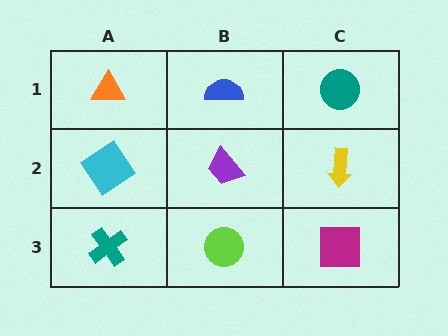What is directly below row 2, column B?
A lime circle.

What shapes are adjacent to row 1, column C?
A yellow arrow (row 2, column C), a blue semicircle (row 1, column B).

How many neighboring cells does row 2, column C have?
3.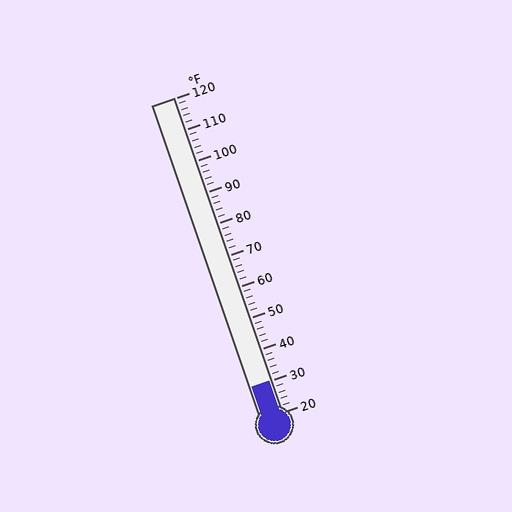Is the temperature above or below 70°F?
The temperature is below 70°F.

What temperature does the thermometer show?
The thermometer shows approximately 30°F.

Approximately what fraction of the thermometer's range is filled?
The thermometer is filled to approximately 10% of its range.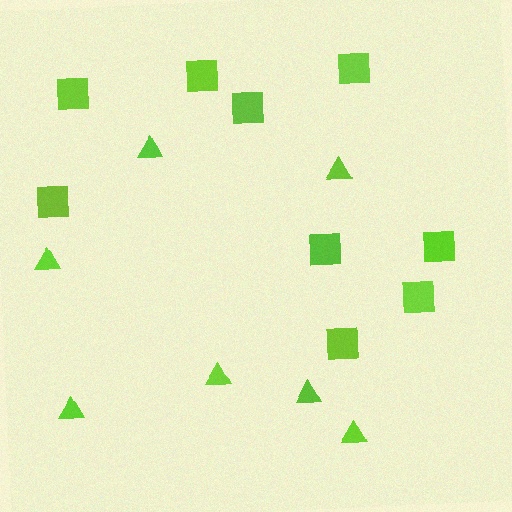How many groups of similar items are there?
There are 2 groups: one group of triangles (7) and one group of squares (9).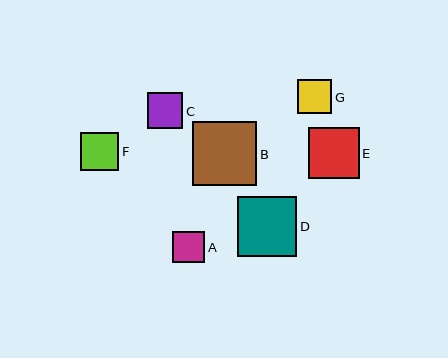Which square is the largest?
Square B is the largest with a size of approximately 64 pixels.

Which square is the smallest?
Square A is the smallest with a size of approximately 32 pixels.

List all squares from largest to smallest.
From largest to smallest: B, D, E, F, C, G, A.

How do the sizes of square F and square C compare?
Square F and square C are approximately the same size.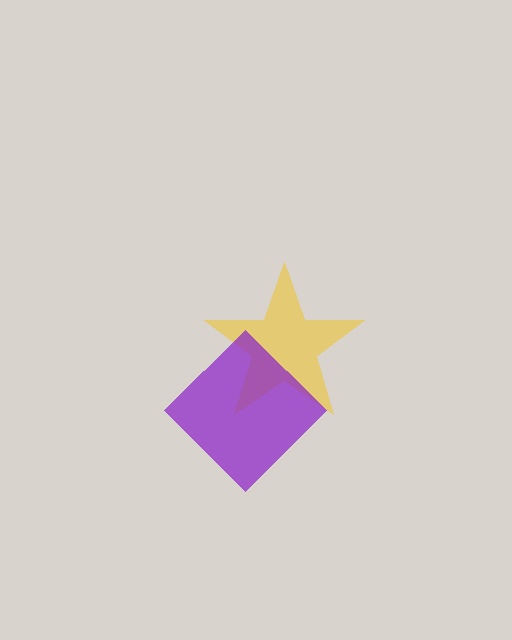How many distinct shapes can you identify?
There are 2 distinct shapes: a yellow star, a purple diamond.